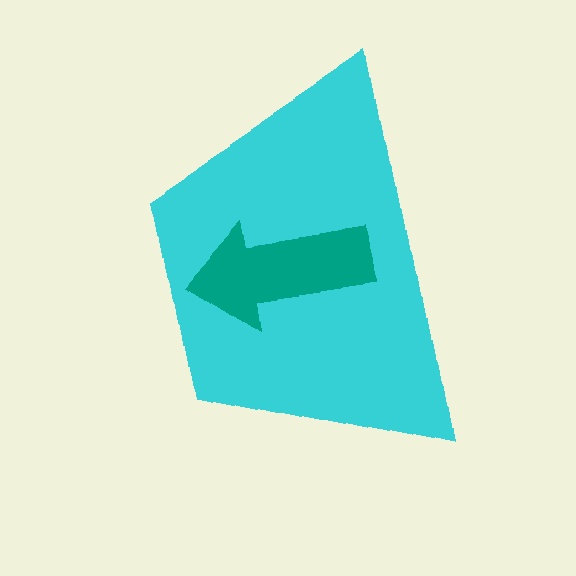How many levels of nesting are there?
2.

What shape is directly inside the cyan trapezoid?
The teal arrow.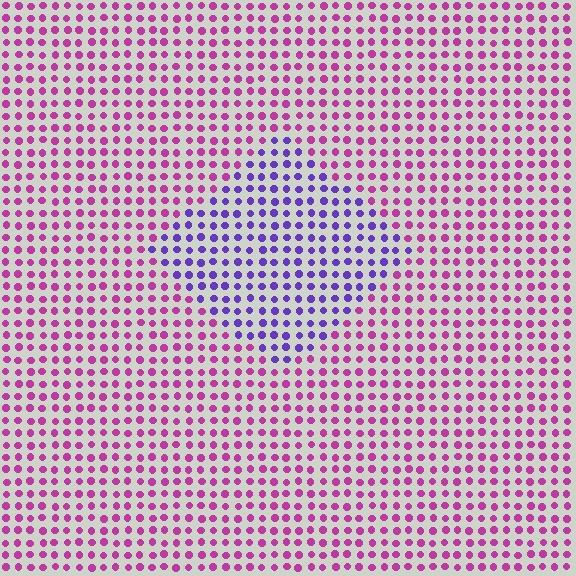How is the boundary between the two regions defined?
The boundary is defined purely by a slight shift in hue (about 51 degrees). Spacing, size, and orientation are identical on both sides.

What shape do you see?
I see a diamond.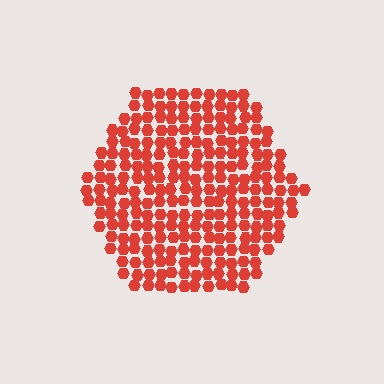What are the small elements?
The small elements are hexagons.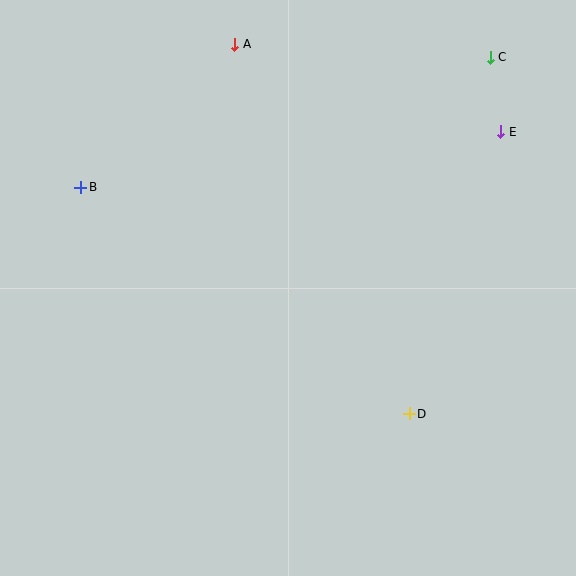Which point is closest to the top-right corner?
Point C is closest to the top-right corner.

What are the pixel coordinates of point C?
Point C is at (490, 57).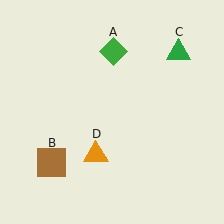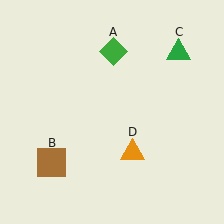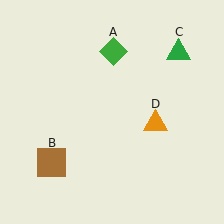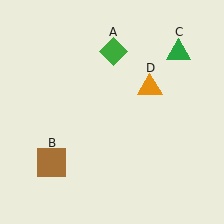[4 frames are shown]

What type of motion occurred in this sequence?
The orange triangle (object D) rotated counterclockwise around the center of the scene.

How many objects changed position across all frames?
1 object changed position: orange triangle (object D).